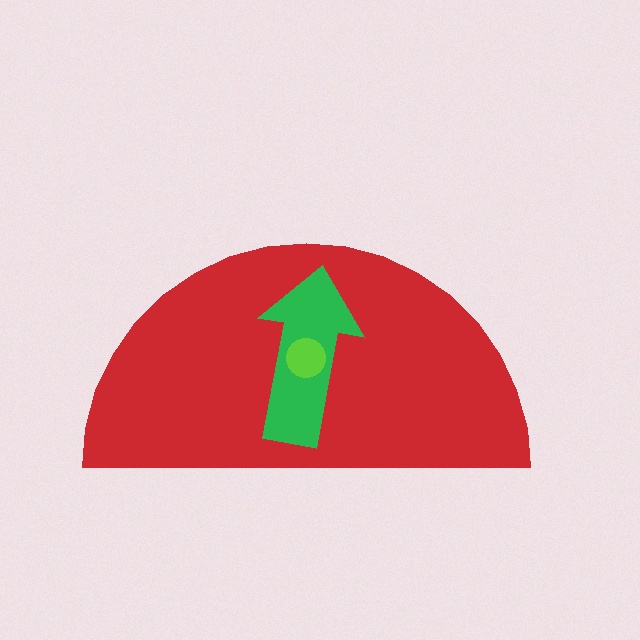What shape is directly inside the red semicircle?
The green arrow.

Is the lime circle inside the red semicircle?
Yes.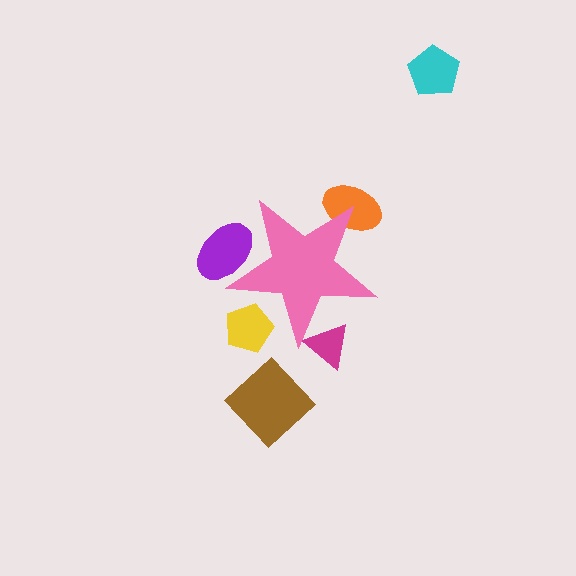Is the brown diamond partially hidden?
No, the brown diamond is fully visible.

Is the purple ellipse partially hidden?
Yes, the purple ellipse is partially hidden behind the pink star.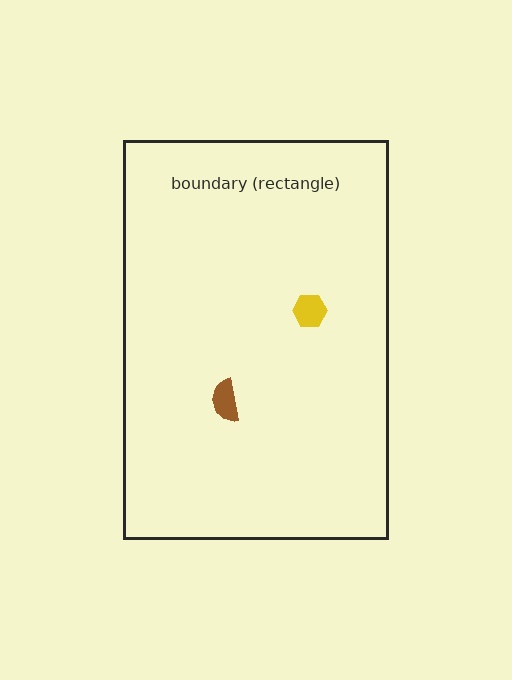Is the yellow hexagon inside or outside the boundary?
Inside.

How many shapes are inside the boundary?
2 inside, 0 outside.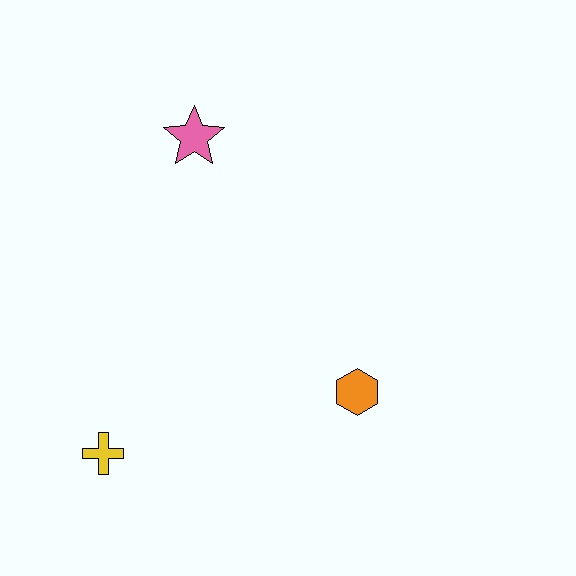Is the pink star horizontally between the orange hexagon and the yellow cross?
Yes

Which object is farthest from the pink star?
The yellow cross is farthest from the pink star.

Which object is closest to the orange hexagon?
The yellow cross is closest to the orange hexagon.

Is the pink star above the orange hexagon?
Yes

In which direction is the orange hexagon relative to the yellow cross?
The orange hexagon is to the right of the yellow cross.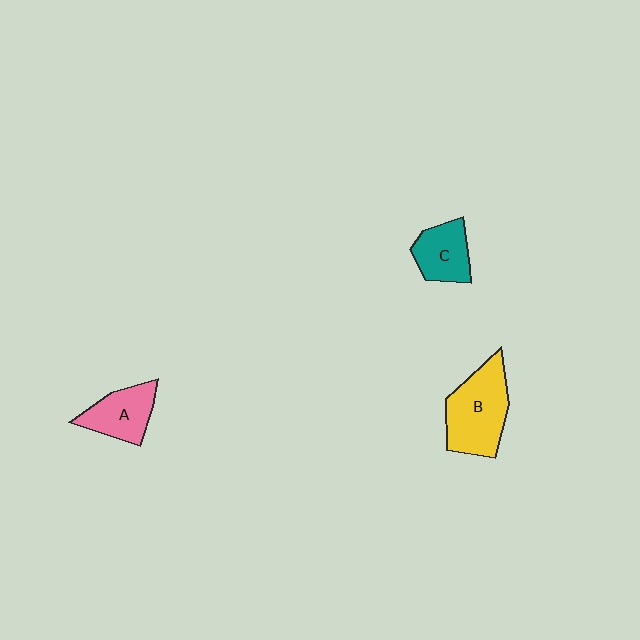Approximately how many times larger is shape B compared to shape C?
Approximately 1.6 times.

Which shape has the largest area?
Shape B (yellow).